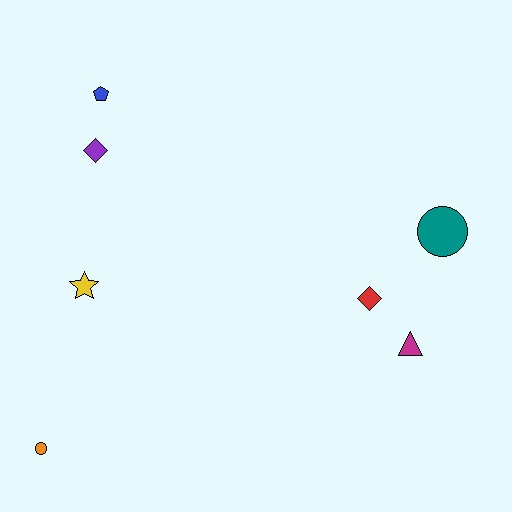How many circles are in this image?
There are 2 circles.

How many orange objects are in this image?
There is 1 orange object.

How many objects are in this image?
There are 7 objects.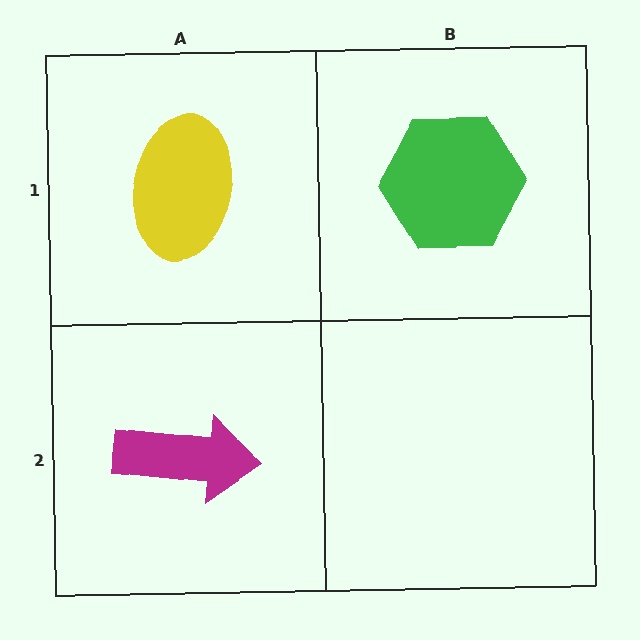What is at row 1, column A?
A yellow ellipse.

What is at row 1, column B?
A green hexagon.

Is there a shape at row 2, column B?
No, that cell is empty.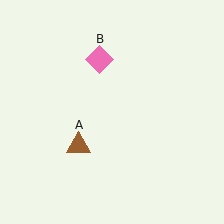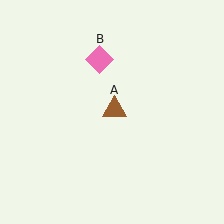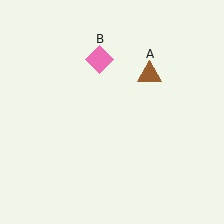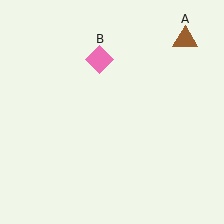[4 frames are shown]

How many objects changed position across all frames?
1 object changed position: brown triangle (object A).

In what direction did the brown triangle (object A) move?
The brown triangle (object A) moved up and to the right.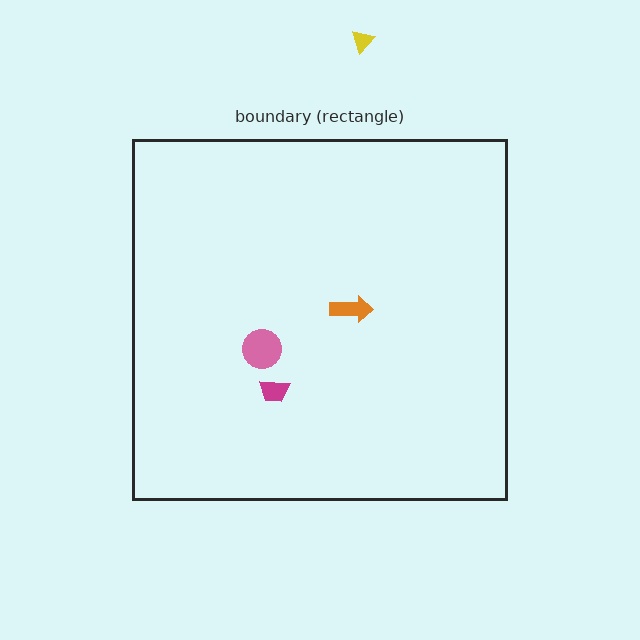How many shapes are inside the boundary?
3 inside, 1 outside.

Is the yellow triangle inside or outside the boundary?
Outside.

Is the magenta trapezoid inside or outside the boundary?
Inside.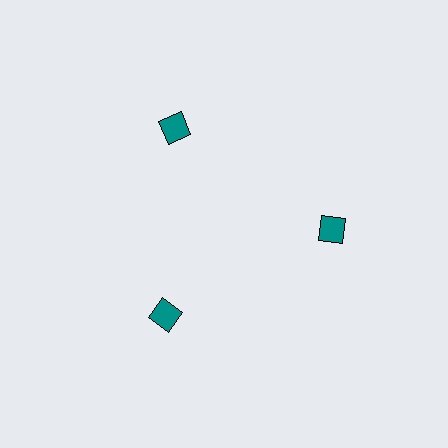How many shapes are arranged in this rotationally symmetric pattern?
There are 3 shapes, arranged in 3 groups of 1.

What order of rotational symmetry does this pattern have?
This pattern has 3-fold rotational symmetry.